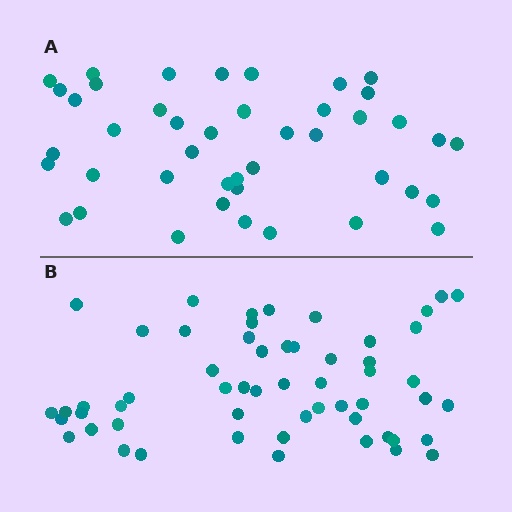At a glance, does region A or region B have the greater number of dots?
Region B (the bottom region) has more dots.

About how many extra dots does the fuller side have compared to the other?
Region B has approximately 15 more dots than region A.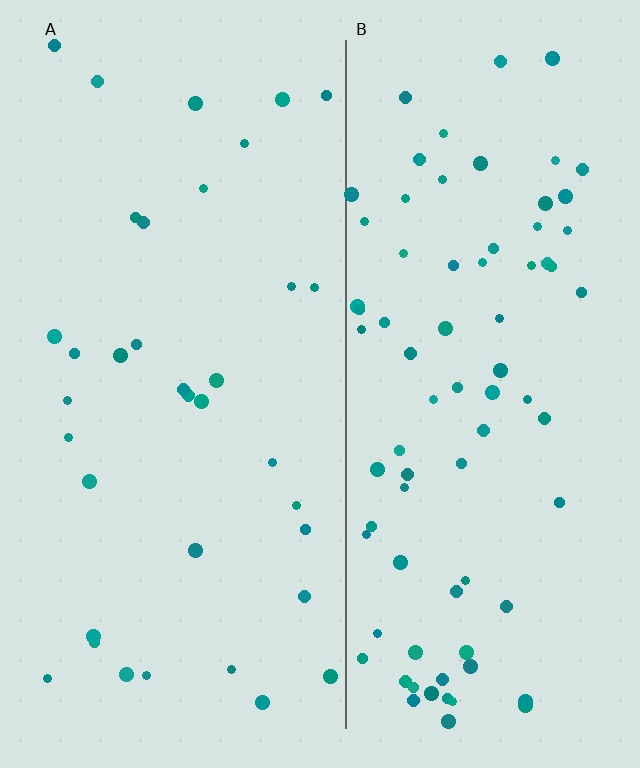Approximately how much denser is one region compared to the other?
Approximately 2.2× — region B over region A.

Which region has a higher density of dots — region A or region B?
B (the right).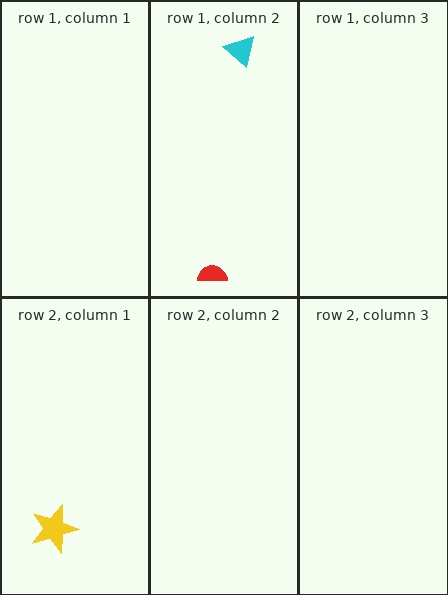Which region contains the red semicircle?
The row 1, column 2 region.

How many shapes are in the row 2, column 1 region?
1.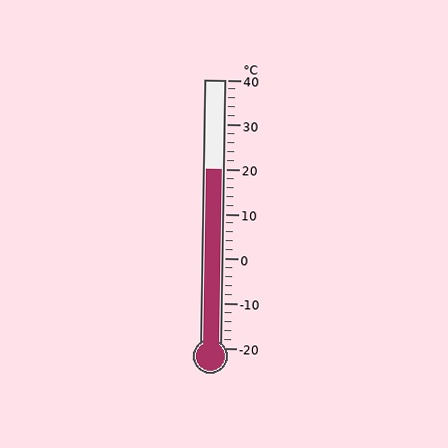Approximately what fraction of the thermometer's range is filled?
The thermometer is filled to approximately 65% of its range.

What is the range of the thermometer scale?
The thermometer scale ranges from -20°C to 40°C.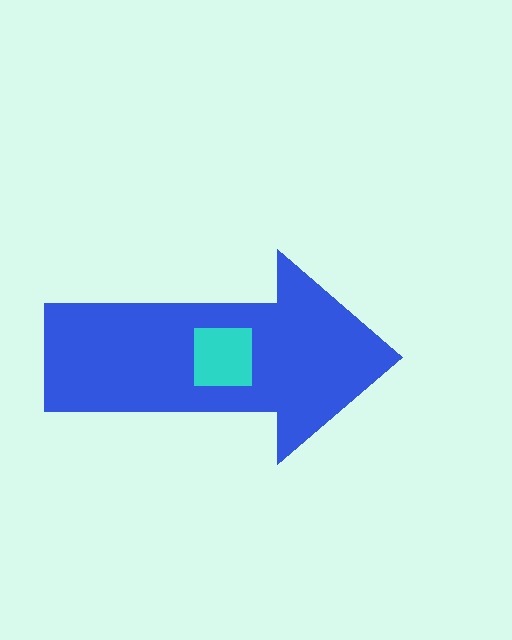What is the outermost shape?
The blue arrow.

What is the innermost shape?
The cyan square.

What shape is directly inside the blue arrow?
The cyan square.